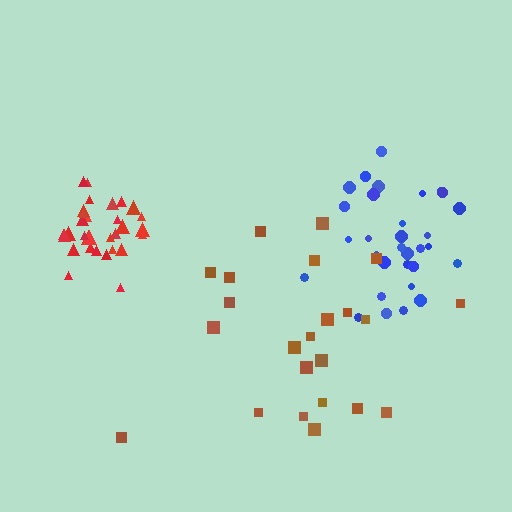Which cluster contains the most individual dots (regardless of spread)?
Blue (32).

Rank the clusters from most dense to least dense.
red, blue, brown.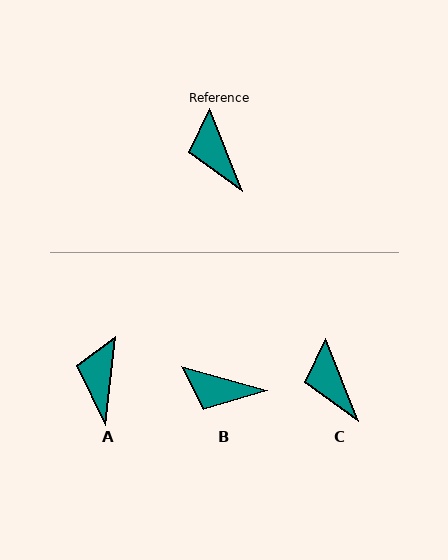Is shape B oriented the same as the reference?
No, it is off by about 53 degrees.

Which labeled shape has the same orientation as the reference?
C.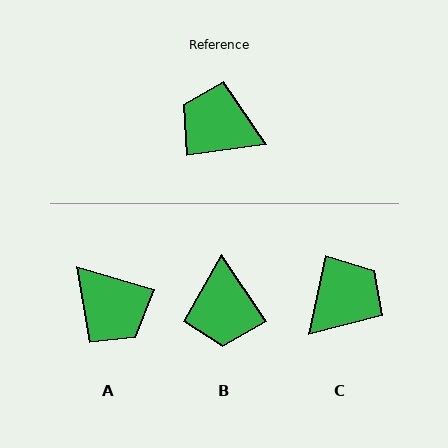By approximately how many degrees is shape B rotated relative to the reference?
Approximately 116 degrees counter-clockwise.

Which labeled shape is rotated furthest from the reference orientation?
A, about 155 degrees away.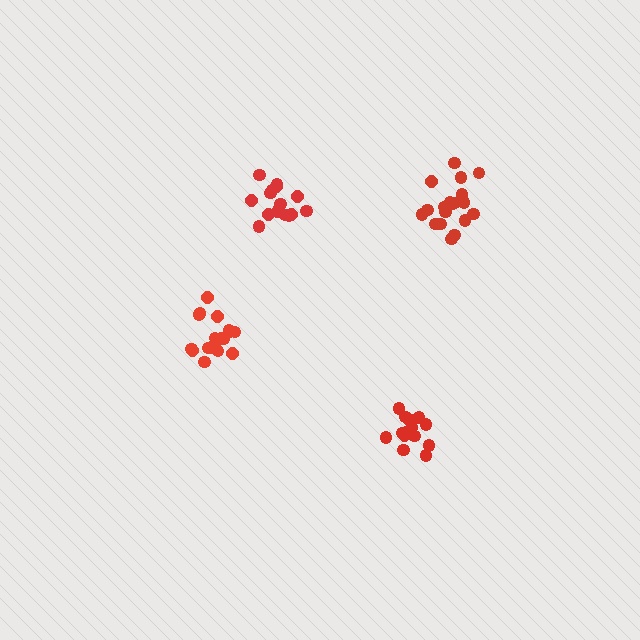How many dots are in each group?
Group 1: 19 dots, Group 2: 16 dots, Group 3: 18 dots, Group 4: 15 dots (68 total).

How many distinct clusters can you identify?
There are 4 distinct clusters.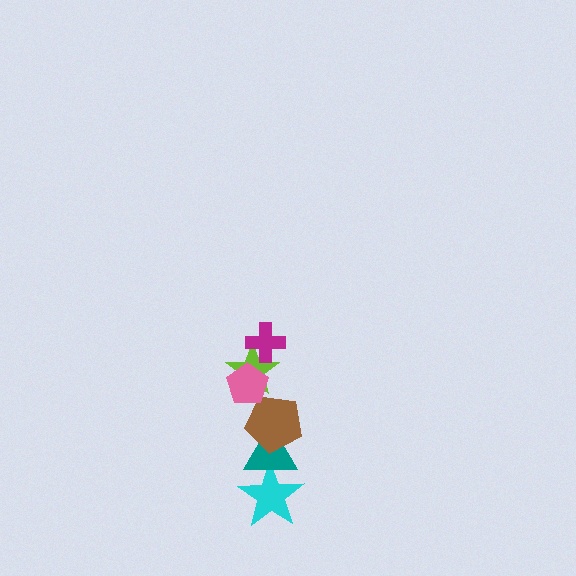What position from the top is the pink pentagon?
The pink pentagon is 2nd from the top.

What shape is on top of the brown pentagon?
The lime star is on top of the brown pentagon.